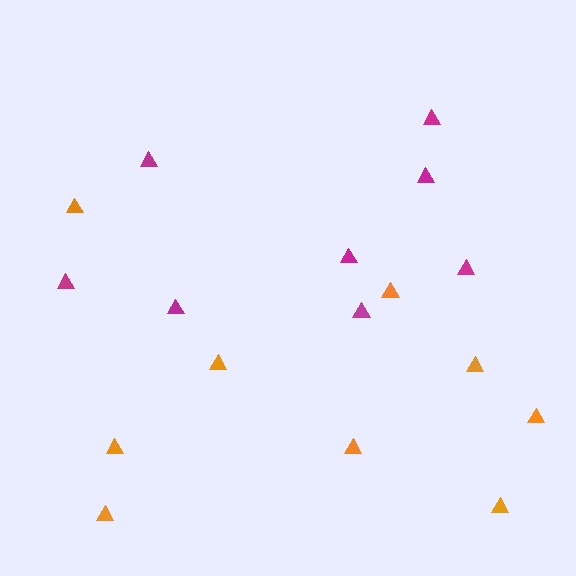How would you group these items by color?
There are 2 groups: one group of orange triangles (9) and one group of magenta triangles (8).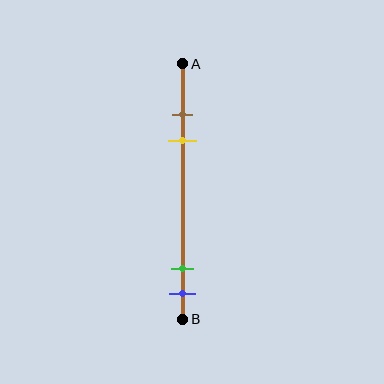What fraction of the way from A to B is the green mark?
The green mark is approximately 80% (0.8) of the way from A to B.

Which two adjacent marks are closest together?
The brown and yellow marks are the closest adjacent pair.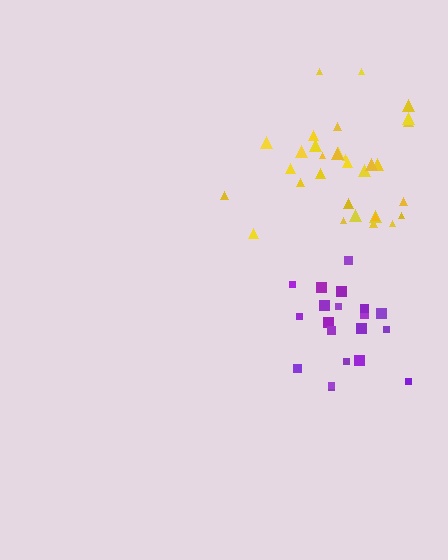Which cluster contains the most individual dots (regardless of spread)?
Yellow (32).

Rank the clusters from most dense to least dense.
purple, yellow.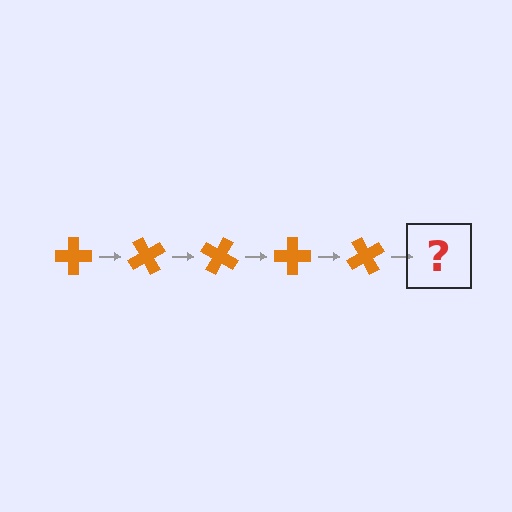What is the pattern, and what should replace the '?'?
The pattern is that the cross rotates 60 degrees each step. The '?' should be an orange cross rotated 300 degrees.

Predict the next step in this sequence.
The next step is an orange cross rotated 300 degrees.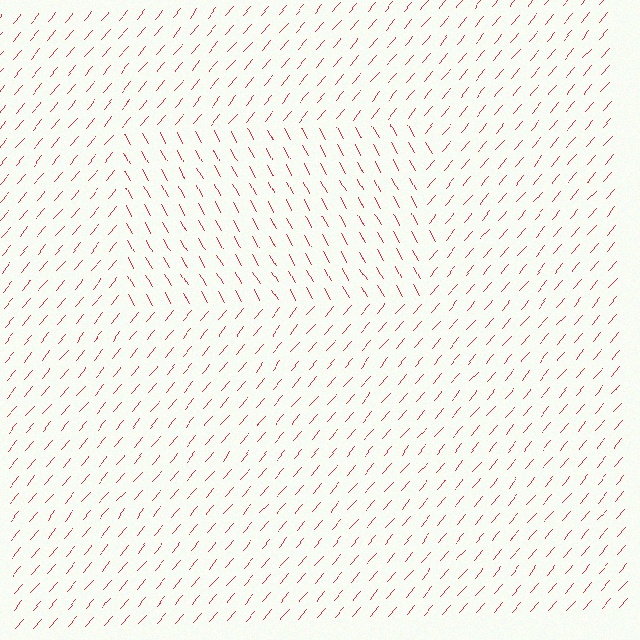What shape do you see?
I see a rectangle.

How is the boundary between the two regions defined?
The boundary is defined purely by a change in line orientation (approximately 70 degrees difference). All lines are the same color and thickness.